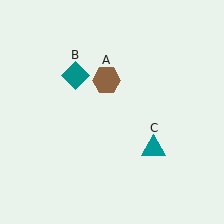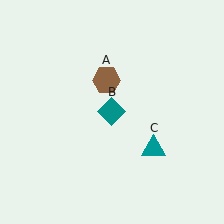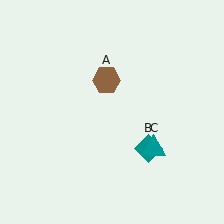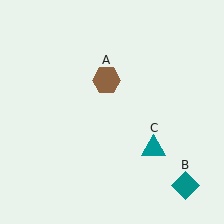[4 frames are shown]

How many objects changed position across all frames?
1 object changed position: teal diamond (object B).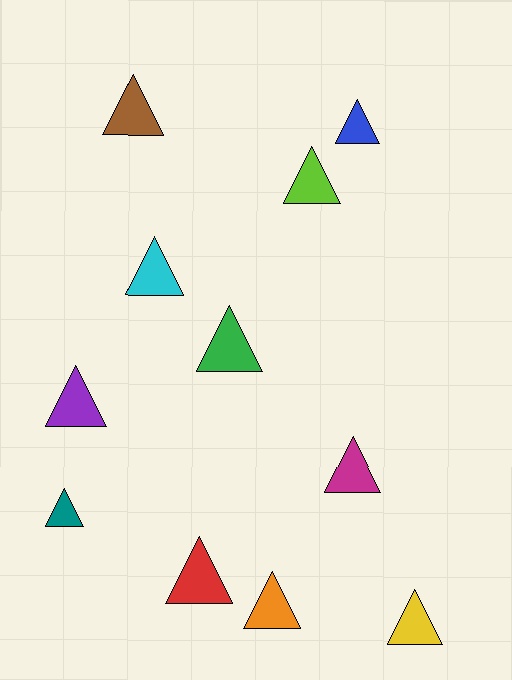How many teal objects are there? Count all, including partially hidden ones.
There is 1 teal object.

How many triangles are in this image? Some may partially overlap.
There are 11 triangles.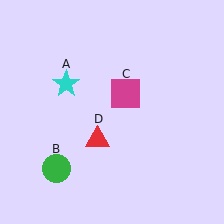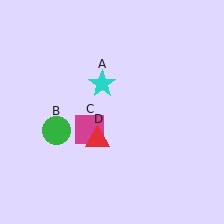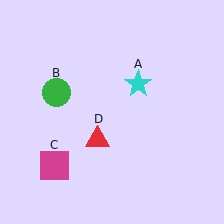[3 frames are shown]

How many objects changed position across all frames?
3 objects changed position: cyan star (object A), green circle (object B), magenta square (object C).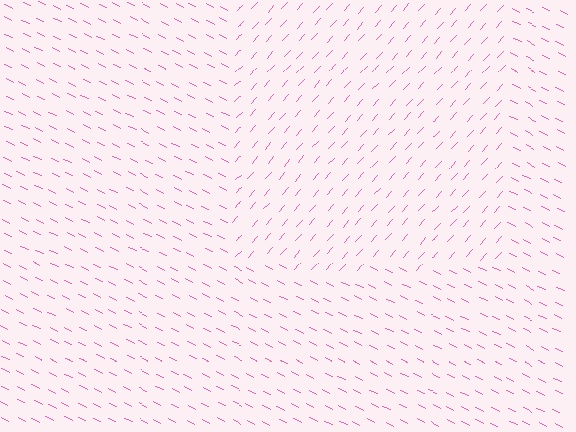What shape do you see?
I see a rectangle.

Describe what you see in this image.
The image is filled with small pink line segments. A rectangle region in the image has lines oriented differently from the surrounding lines, creating a visible texture boundary.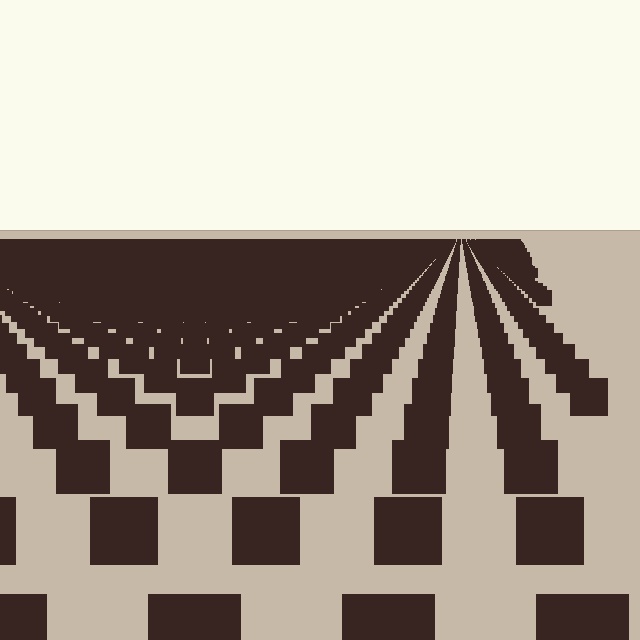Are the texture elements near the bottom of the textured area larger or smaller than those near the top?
Larger. Near the bottom, elements are closer to the viewer and appear at a bigger on-screen size.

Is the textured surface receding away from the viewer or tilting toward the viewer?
The surface is receding away from the viewer. Texture elements get smaller and denser toward the top.